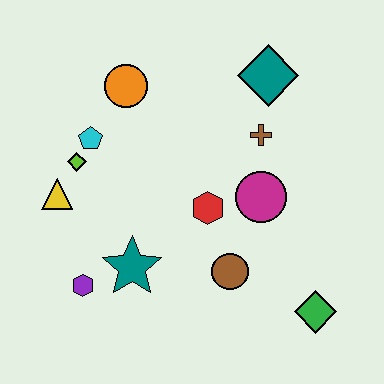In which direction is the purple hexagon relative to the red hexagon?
The purple hexagon is to the left of the red hexagon.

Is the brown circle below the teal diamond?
Yes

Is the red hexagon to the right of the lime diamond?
Yes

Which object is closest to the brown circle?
The red hexagon is closest to the brown circle.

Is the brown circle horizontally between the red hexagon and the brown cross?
Yes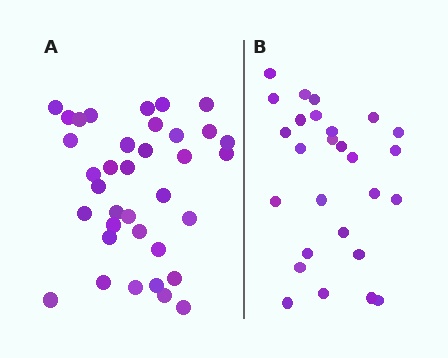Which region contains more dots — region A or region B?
Region A (the left region) has more dots.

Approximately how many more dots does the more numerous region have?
Region A has roughly 8 or so more dots than region B.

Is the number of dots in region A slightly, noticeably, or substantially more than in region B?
Region A has noticeably more, but not dramatically so. The ratio is roughly 1.3 to 1.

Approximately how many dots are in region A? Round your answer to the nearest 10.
About 40 dots. (The exact count is 36, which rounds to 40.)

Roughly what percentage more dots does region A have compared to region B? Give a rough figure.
About 35% more.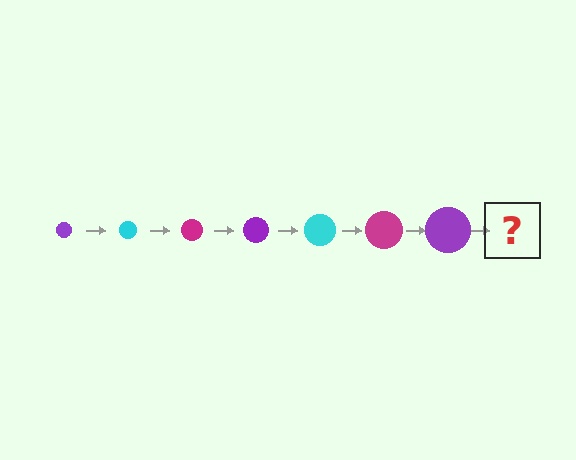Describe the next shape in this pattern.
It should be a cyan circle, larger than the previous one.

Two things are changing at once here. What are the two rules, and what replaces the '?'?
The two rules are that the circle grows larger each step and the color cycles through purple, cyan, and magenta. The '?' should be a cyan circle, larger than the previous one.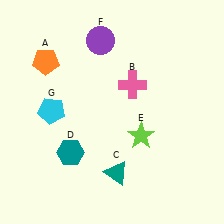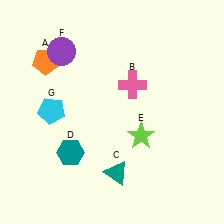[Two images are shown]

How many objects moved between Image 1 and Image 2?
1 object moved between the two images.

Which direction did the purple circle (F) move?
The purple circle (F) moved left.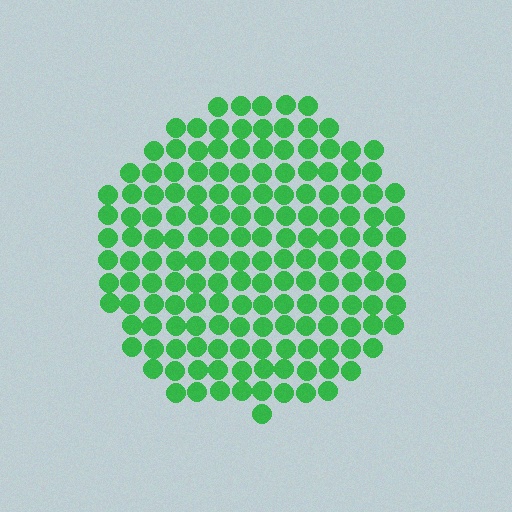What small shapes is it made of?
It is made of small circles.